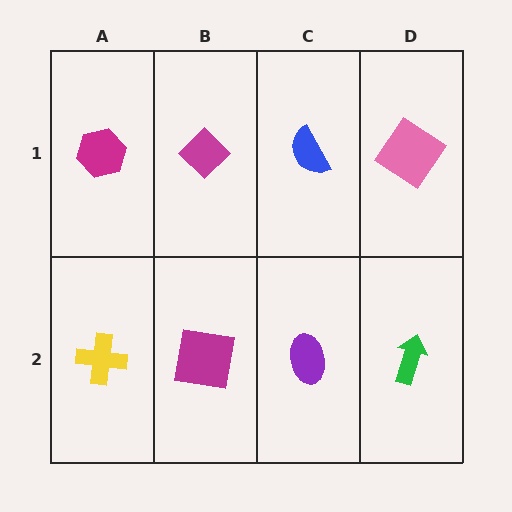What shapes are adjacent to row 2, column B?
A magenta diamond (row 1, column B), a yellow cross (row 2, column A), a purple ellipse (row 2, column C).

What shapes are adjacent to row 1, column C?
A purple ellipse (row 2, column C), a magenta diamond (row 1, column B), a pink diamond (row 1, column D).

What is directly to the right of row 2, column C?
A green arrow.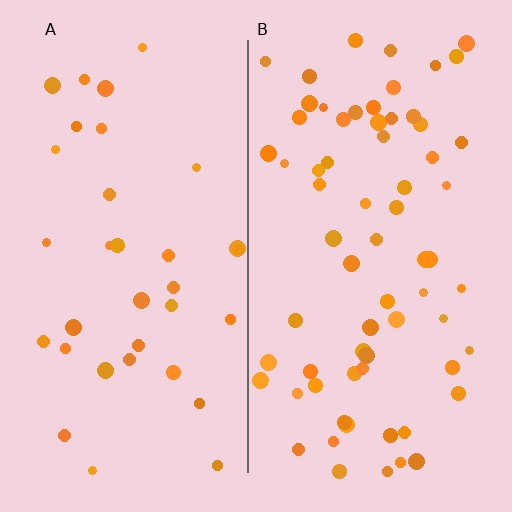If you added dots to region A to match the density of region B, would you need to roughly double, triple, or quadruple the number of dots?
Approximately double.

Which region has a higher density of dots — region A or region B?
B (the right).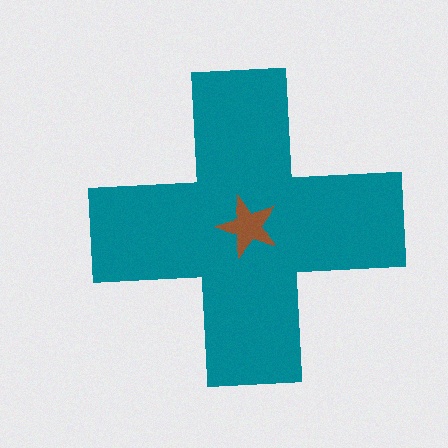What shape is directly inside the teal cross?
The brown star.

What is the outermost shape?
The teal cross.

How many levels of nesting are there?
2.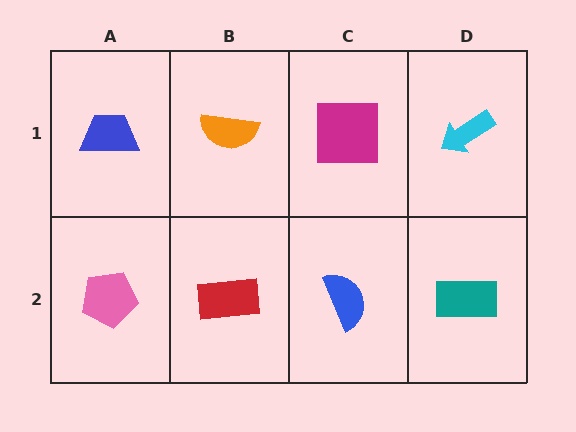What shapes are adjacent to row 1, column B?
A red rectangle (row 2, column B), a blue trapezoid (row 1, column A), a magenta square (row 1, column C).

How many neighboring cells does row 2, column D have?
2.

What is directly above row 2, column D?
A cyan arrow.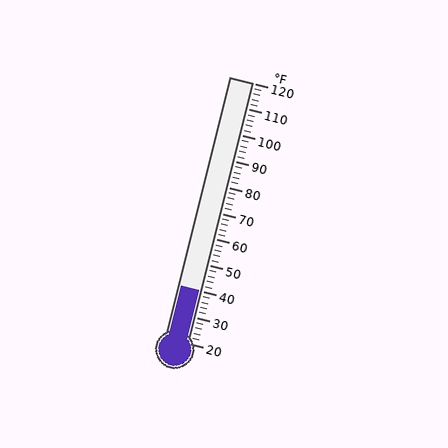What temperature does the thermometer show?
The thermometer shows approximately 40°F.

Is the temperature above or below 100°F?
The temperature is below 100°F.